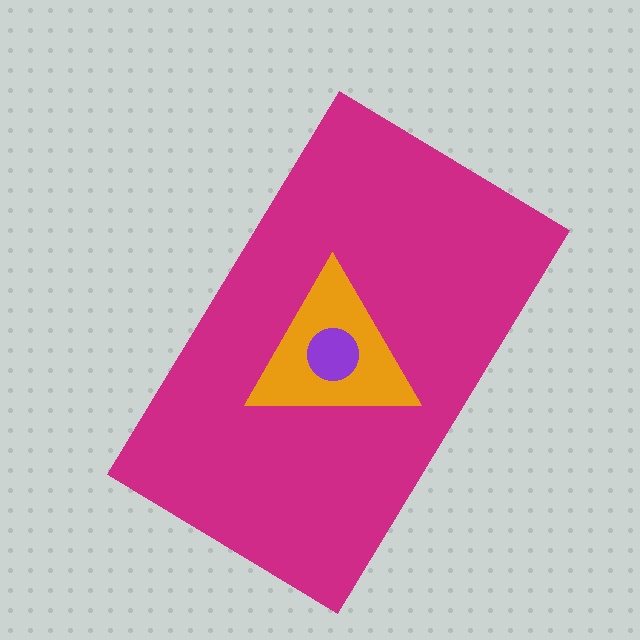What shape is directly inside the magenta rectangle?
The orange triangle.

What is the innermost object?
The purple circle.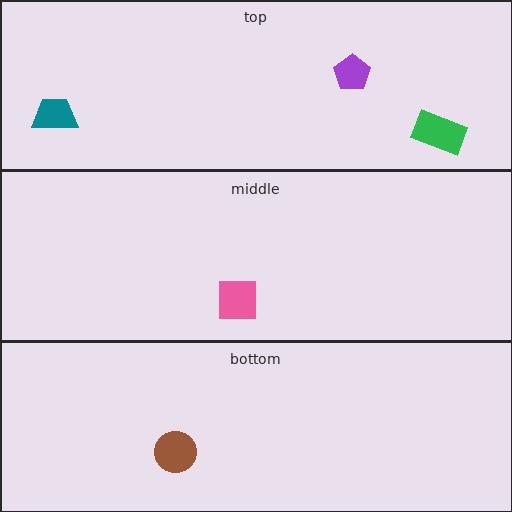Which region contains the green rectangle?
The top region.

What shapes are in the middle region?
The pink square.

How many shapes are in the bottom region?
1.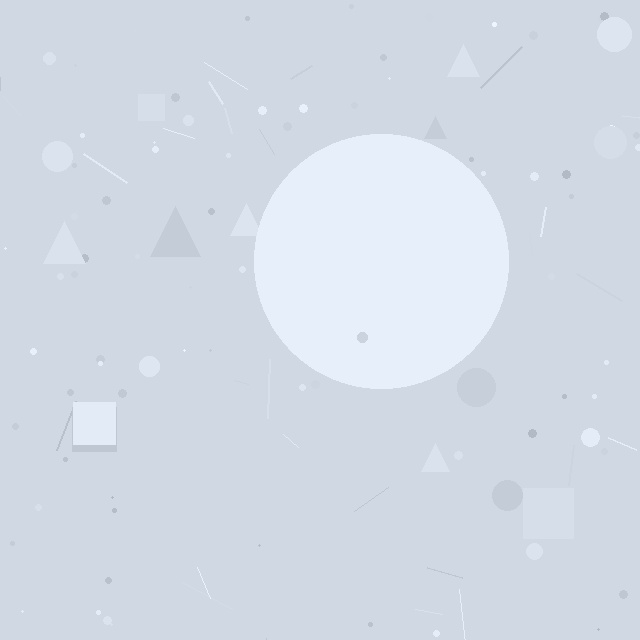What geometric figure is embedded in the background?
A circle is embedded in the background.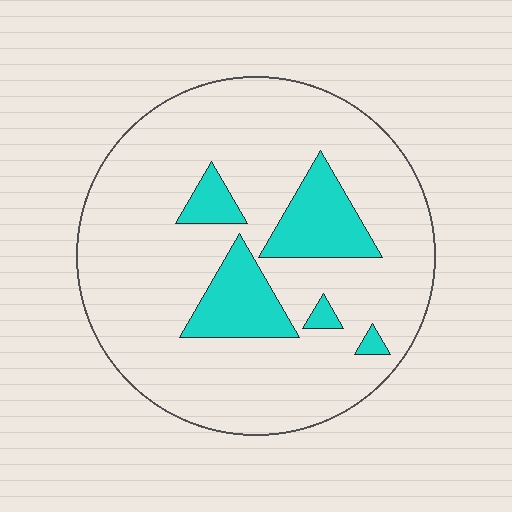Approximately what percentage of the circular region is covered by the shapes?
Approximately 15%.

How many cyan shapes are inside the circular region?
5.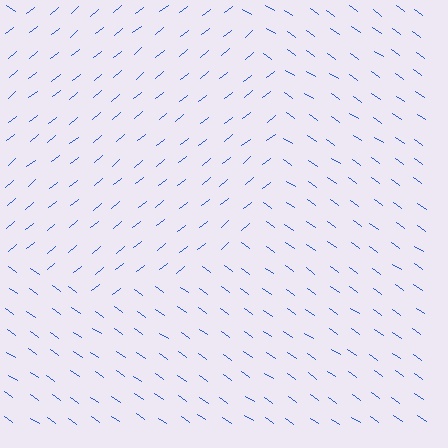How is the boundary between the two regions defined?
The boundary is defined purely by a change in line orientation (approximately 74 degrees difference). All lines are the same color and thickness.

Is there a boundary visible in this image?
Yes, there is a texture boundary formed by a change in line orientation.